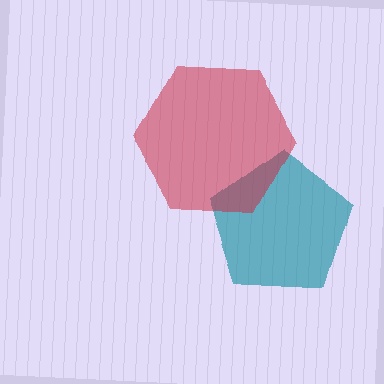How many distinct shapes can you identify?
There are 2 distinct shapes: a teal pentagon, a red hexagon.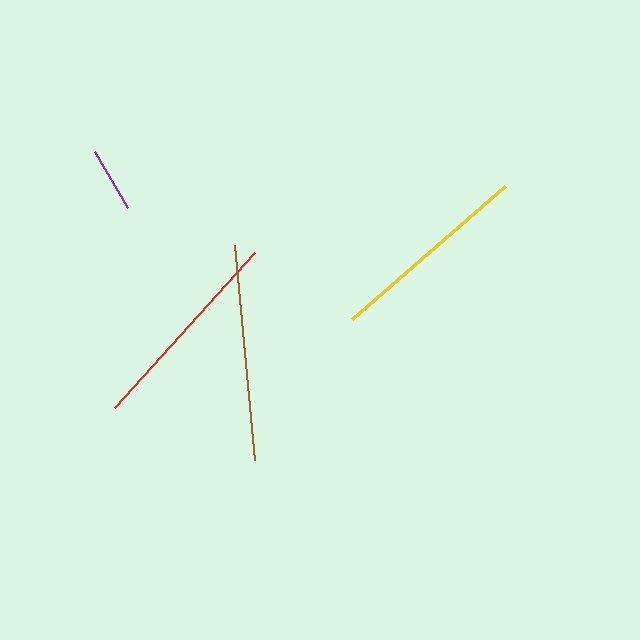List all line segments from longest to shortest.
From longest to shortest: brown, red, yellow, purple.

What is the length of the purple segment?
The purple segment is approximately 65 pixels long.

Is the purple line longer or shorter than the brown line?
The brown line is longer than the purple line.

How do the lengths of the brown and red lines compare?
The brown and red lines are approximately the same length.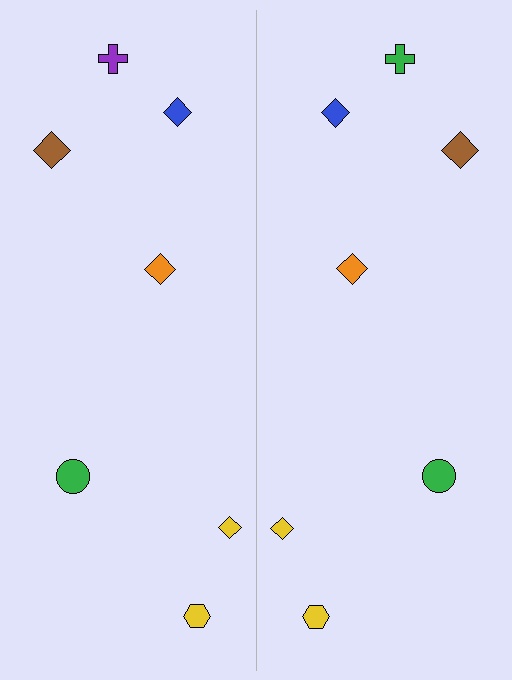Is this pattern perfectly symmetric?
No, the pattern is not perfectly symmetric. The green cross on the right side breaks the symmetry — its mirror counterpart is purple.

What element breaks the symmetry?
The green cross on the right side breaks the symmetry — its mirror counterpart is purple.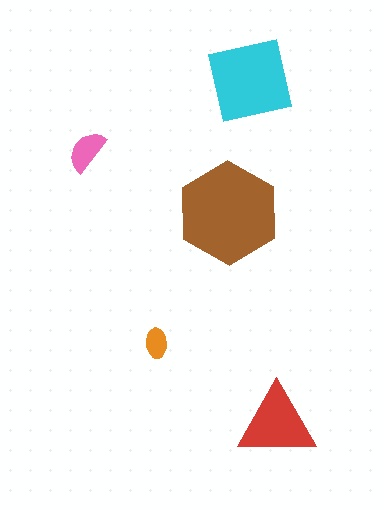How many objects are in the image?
There are 5 objects in the image.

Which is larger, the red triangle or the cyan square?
The cyan square.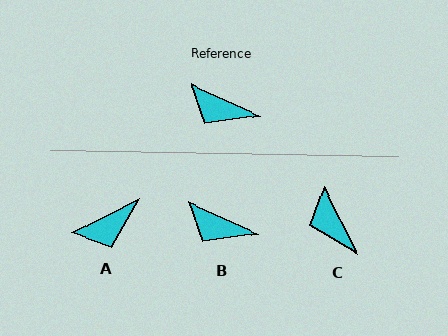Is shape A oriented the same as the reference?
No, it is off by about 51 degrees.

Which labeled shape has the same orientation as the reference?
B.